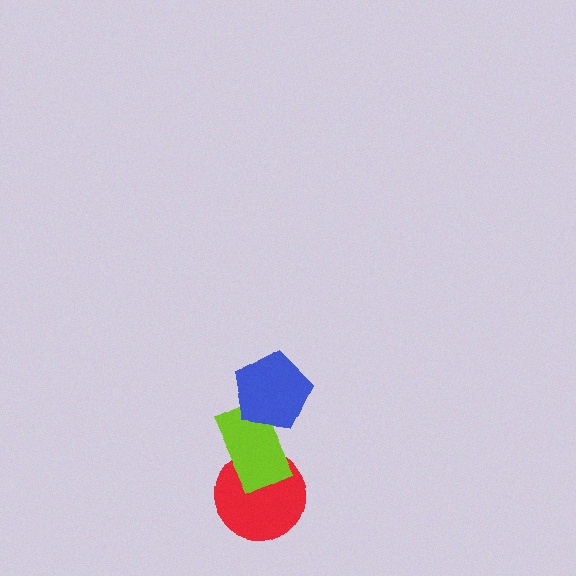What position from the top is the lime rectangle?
The lime rectangle is 2nd from the top.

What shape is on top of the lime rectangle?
The blue pentagon is on top of the lime rectangle.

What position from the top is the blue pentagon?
The blue pentagon is 1st from the top.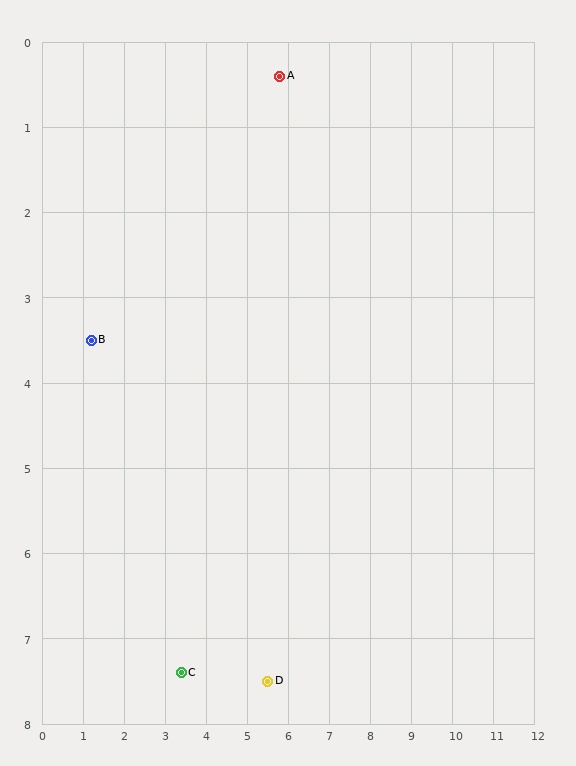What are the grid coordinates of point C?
Point C is at approximately (3.4, 7.4).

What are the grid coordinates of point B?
Point B is at approximately (1.2, 3.5).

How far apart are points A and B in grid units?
Points A and B are about 5.5 grid units apart.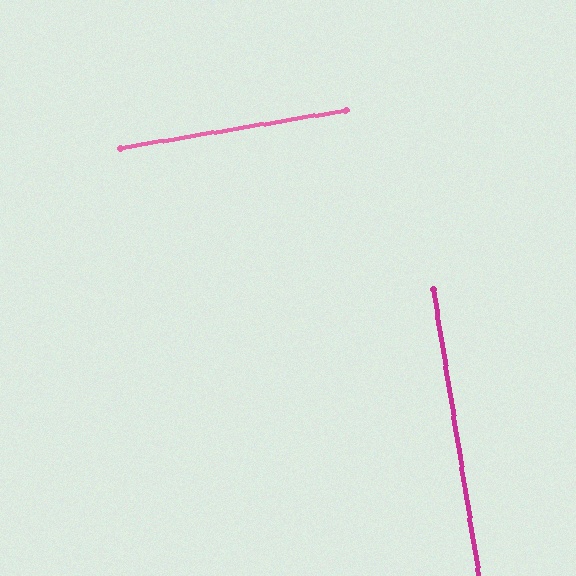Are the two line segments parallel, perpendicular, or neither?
Perpendicular — they meet at approximately 90°.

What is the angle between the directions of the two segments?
Approximately 90 degrees.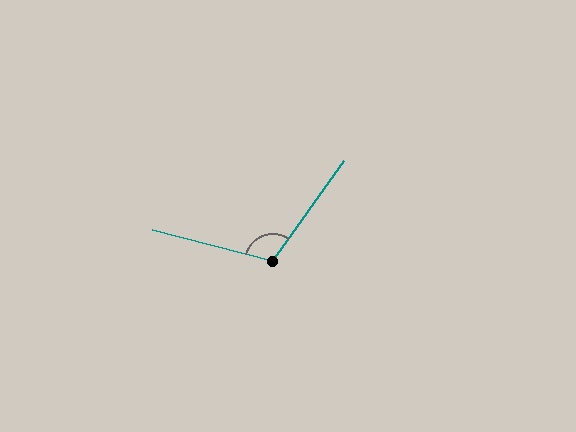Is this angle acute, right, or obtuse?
It is obtuse.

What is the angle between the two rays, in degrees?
Approximately 110 degrees.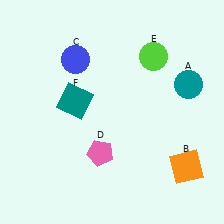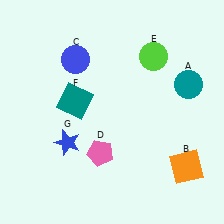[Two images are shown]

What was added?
A blue star (G) was added in Image 2.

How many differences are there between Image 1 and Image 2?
There is 1 difference between the two images.